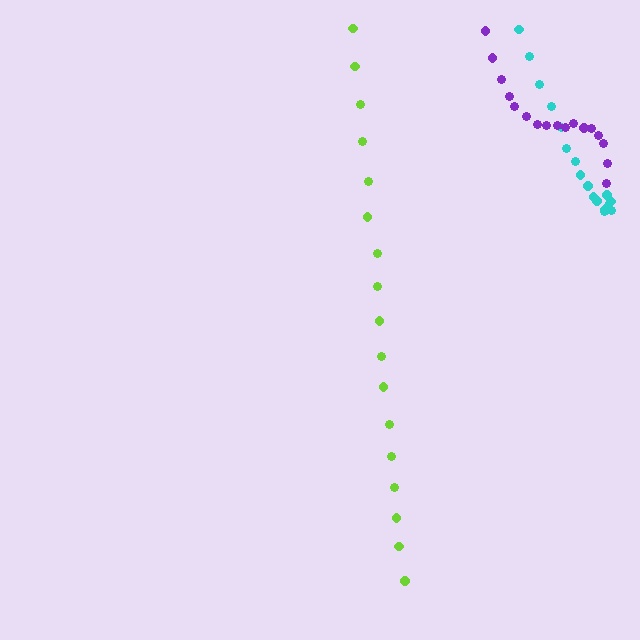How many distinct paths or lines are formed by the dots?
There are 3 distinct paths.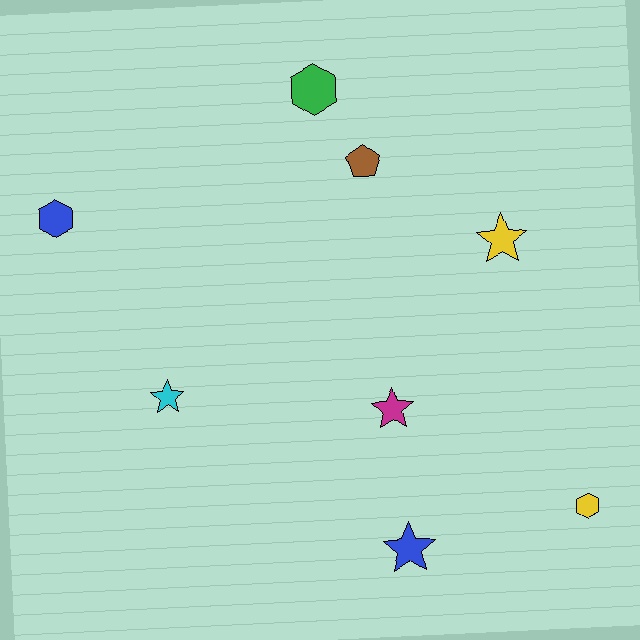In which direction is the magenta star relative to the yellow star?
The magenta star is below the yellow star.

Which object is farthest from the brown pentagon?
The yellow hexagon is farthest from the brown pentagon.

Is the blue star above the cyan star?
No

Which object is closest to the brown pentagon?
The green hexagon is closest to the brown pentagon.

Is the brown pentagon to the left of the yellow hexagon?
Yes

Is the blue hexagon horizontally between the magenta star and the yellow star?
No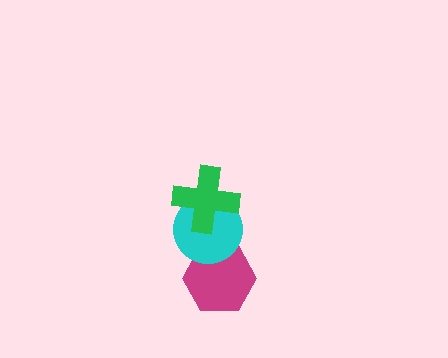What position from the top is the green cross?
The green cross is 1st from the top.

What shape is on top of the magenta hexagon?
The cyan circle is on top of the magenta hexagon.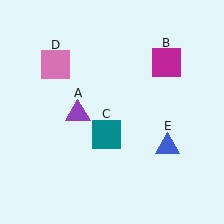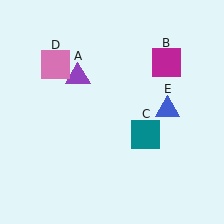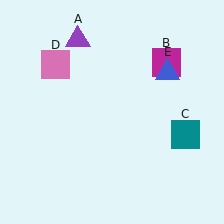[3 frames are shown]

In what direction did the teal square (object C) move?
The teal square (object C) moved right.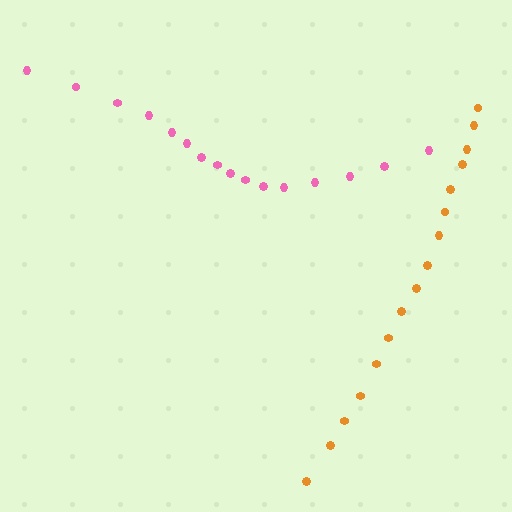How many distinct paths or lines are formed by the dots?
There are 2 distinct paths.